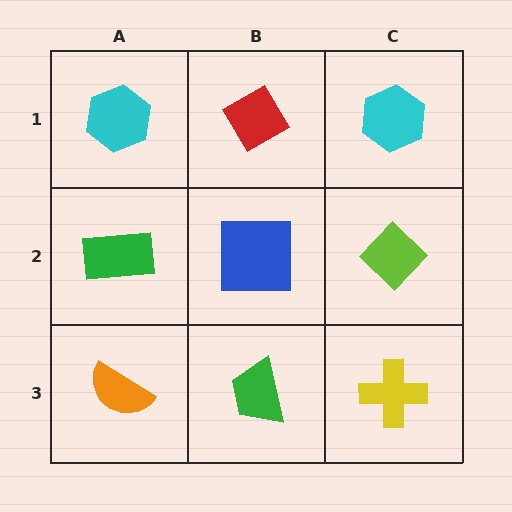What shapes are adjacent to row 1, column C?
A lime diamond (row 2, column C), a red diamond (row 1, column B).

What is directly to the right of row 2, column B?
A lime diamond.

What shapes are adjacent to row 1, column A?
A green rectangle (row 2, column A), a red diamond (row 1, column B).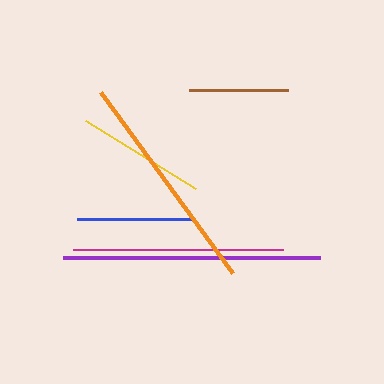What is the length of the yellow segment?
The yellow segment is approximately 130 pixels long.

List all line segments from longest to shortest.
From longest to shortest: purple, orange, magenta, yellow, blue, brown.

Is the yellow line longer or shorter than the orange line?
The orange line is longer than the yellow line.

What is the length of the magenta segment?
The magenta segment is approximately 209 pixels long.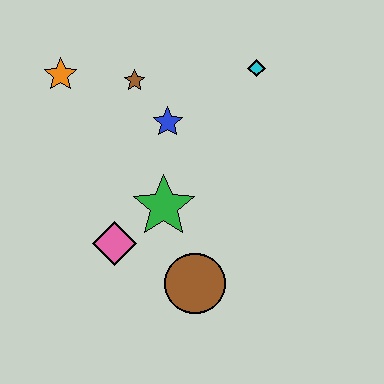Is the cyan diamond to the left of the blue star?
No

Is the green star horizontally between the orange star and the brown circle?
Yes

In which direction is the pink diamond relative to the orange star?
The pink diamond is below the orange star.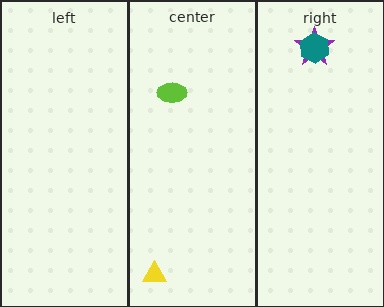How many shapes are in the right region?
2.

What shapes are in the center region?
The lime ellipse, the yellow triangle.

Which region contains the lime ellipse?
The center region.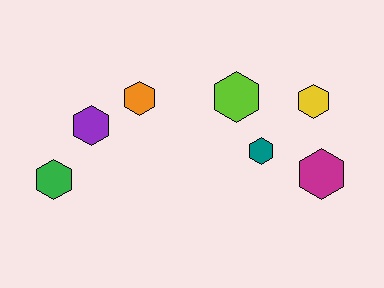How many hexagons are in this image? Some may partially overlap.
There are 7 hexagons.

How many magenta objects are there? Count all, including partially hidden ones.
There is 1 magenta object.